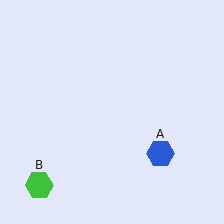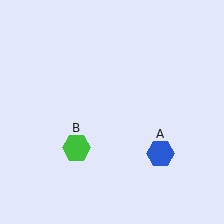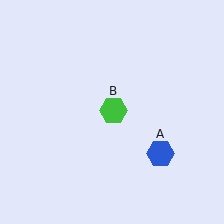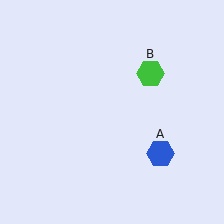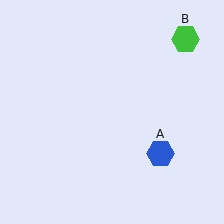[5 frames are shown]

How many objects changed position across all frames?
1 object changed position: green hexagon (object B).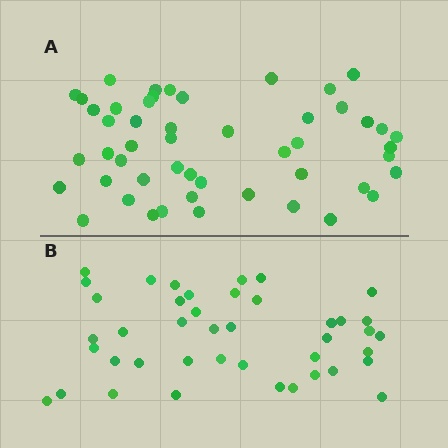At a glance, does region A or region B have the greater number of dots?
Region A (the top region) has more dots.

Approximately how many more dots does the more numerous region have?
Region A has roughly 8 or so more dots than region B.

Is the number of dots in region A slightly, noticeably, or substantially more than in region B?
Region A has only slightly more — the two regions are fairly close. The ratio is roughly 1.2 to 1.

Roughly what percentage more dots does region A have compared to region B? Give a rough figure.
About 20% more.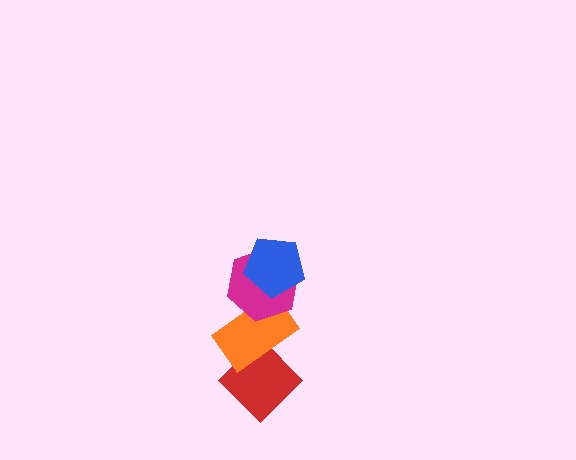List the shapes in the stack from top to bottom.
From top to bottom: the blue pentagon, the magenta hexagon, the orange rectangle, the red diamond.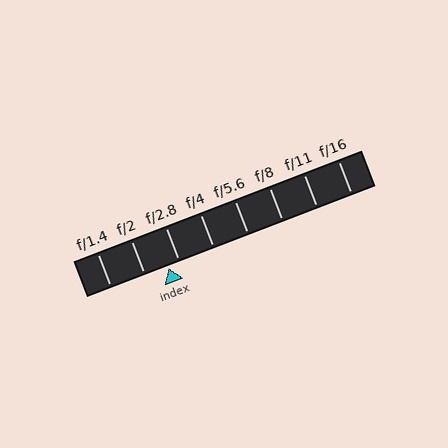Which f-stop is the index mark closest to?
The index mark is closest to f/2.8.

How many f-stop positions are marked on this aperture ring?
There are 8 f-stop positions marked.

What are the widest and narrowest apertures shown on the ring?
The widest aperture shown is f/1.4 and the narrowest is f/16.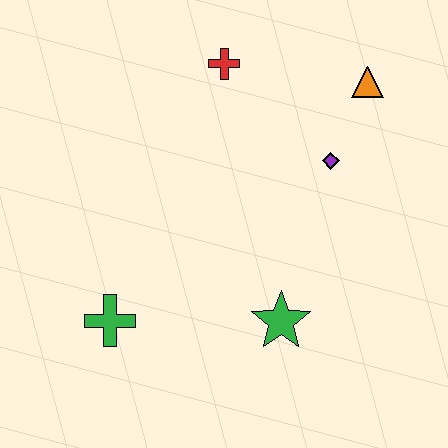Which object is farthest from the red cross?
The green cross is farthest from the red cross.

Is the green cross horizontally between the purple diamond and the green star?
No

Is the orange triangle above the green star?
Yes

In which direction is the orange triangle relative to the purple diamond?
The orange triangle is above the purple diamond.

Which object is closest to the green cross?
The green star is closest to the green cross.